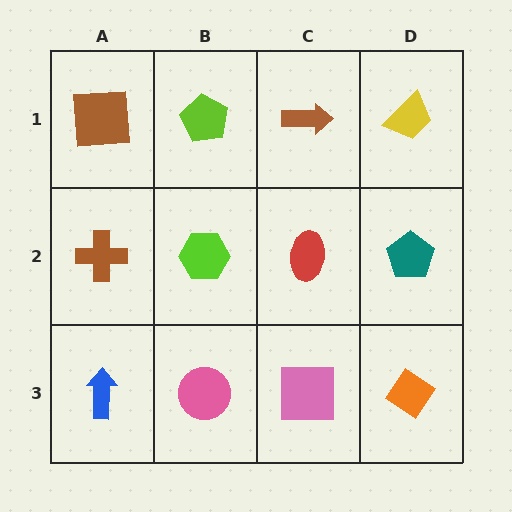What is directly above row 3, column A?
A brown cross.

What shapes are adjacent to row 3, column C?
A red ellipse (row 2, column C), a pink circle (row 3, column B), an orange diamond (row 3, column D).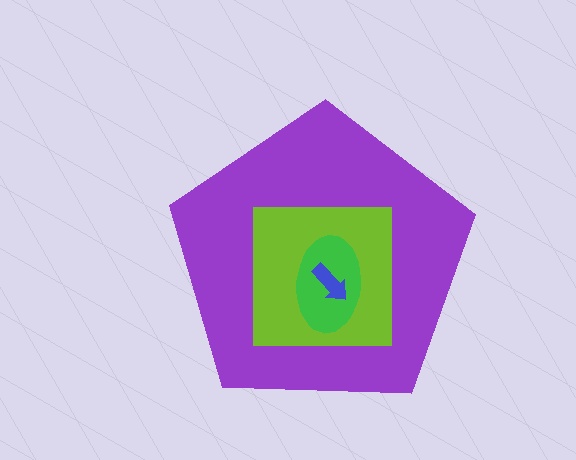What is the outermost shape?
The purple pentagon.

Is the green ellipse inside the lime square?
Yes.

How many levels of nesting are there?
4.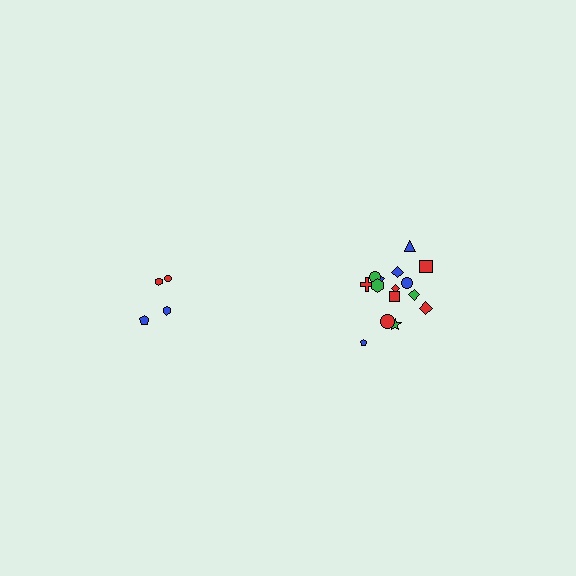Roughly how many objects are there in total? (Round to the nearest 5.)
Roughly 20 objects in total.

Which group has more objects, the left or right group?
The right group.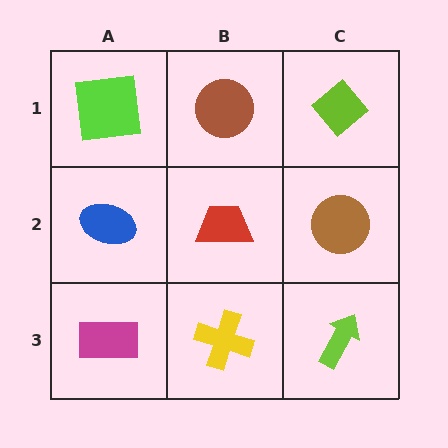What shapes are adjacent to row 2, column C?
A lime diamond (row 1, column C), a lime arrow (row 3, column C), a red trapezoid (row 2, column B).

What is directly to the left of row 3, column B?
A magenta rectangle.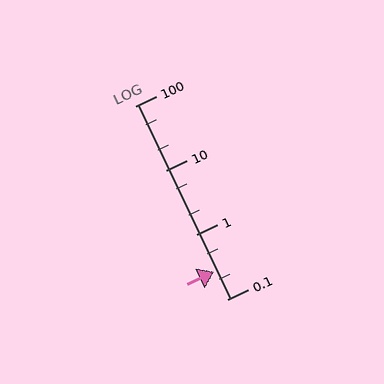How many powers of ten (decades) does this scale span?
The scale spans 3 decades, from 0.1 to 100.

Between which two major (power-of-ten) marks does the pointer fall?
The pointer is between 0.1 and 1.